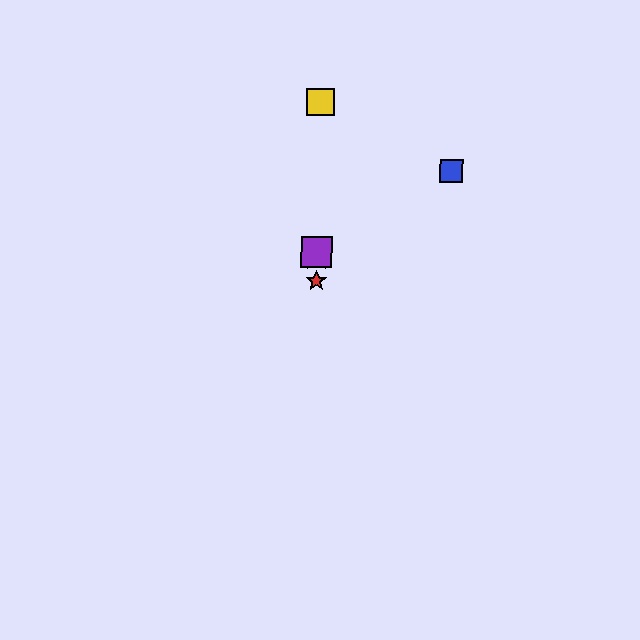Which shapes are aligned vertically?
The red star, the green star, the yellow square, the purple square are aligned vertically.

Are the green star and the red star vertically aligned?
Yes, both are at x≈317.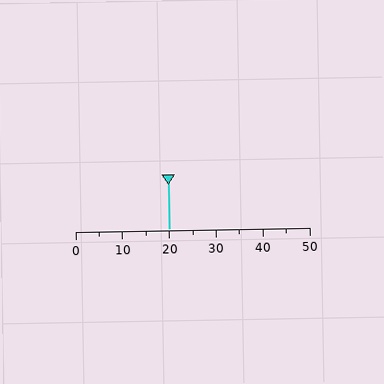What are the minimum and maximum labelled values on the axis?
The axis runs from 0 to 50.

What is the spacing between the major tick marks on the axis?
The major ticks are spaced 10 apart.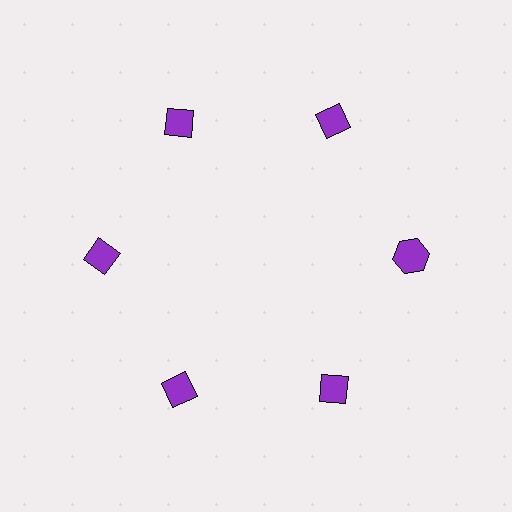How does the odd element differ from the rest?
It has a different shape: hexagon instead of diamond.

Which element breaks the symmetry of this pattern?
The purple hexagon at roughly the 3 o'clock position breaks the symmetry. All other shapes are purple diamonds.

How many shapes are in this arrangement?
There are 6 shapes arranged in a ring pattern.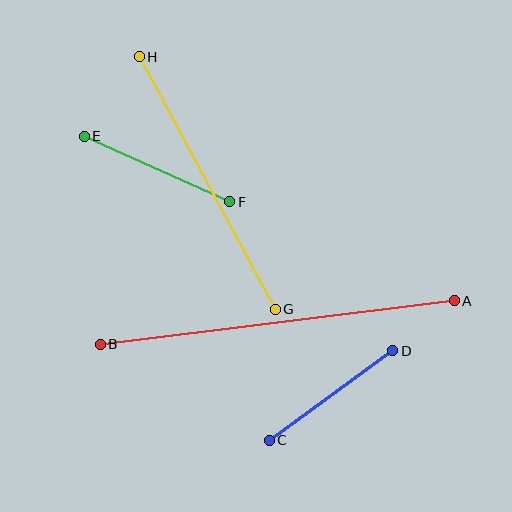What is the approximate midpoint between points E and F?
The midpoint is at approximately (157, 169) pixels.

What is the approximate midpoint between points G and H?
The midpoint is at approximately (207, 183) pixels.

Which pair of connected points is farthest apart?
Points A and B are farthest apart.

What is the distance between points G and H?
The distance is approximately 287 pixels.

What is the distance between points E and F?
The distance is approximately 159 pixels.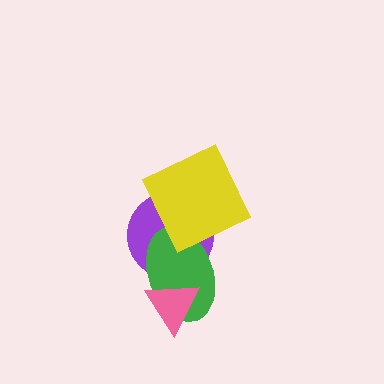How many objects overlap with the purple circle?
2 objects overlap with the purple circle.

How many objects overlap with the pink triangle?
1 object overlaps with the pink triangle.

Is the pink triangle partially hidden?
No, no other shape covers it.